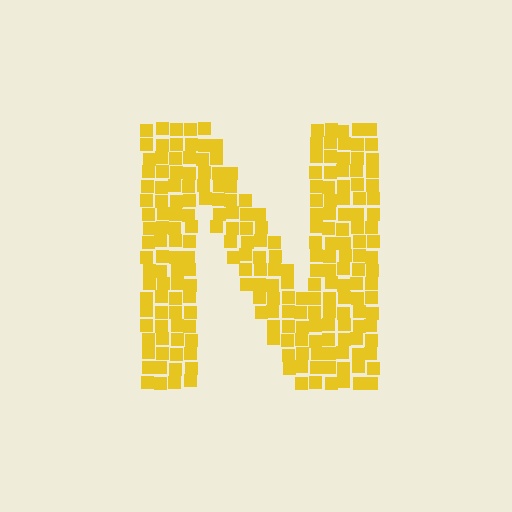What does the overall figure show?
The overall figure shows the letter N.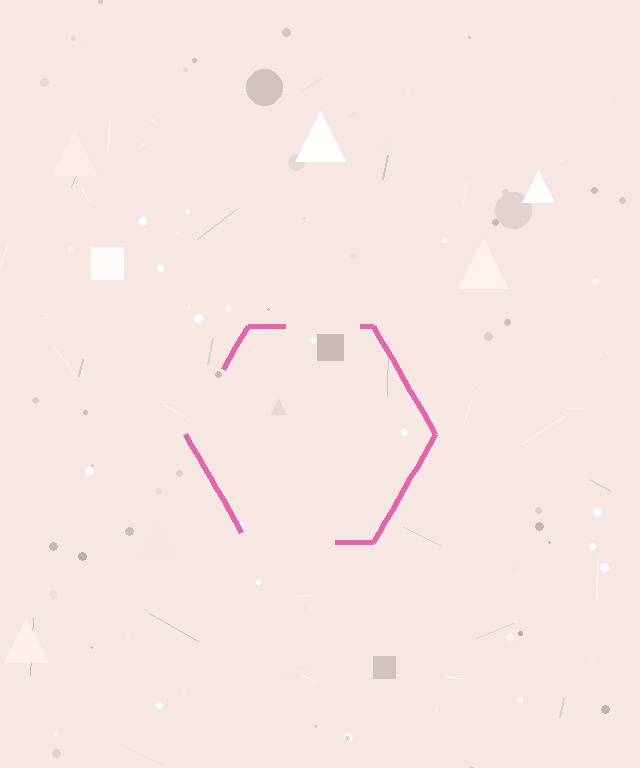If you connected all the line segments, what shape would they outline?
They would outline a hexagon.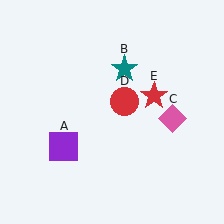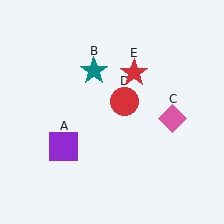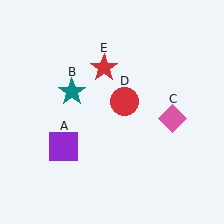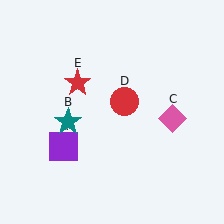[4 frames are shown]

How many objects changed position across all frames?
2 objects changed position: teal star (object B), red star (object E).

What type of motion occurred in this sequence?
The teal star (object B), red star (object E) rotated counterclockwise around the center of the scene.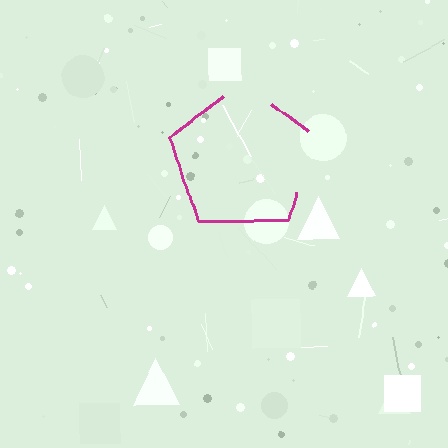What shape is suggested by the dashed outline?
The dashed outline suggests a pentagon.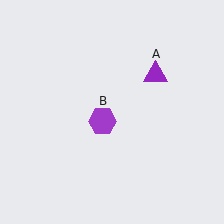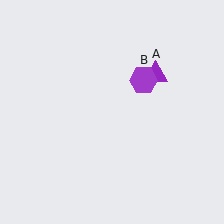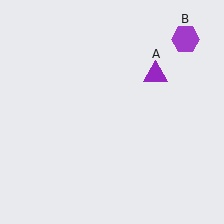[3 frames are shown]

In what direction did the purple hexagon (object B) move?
The purple hexagon (object B) moved up and to the right.